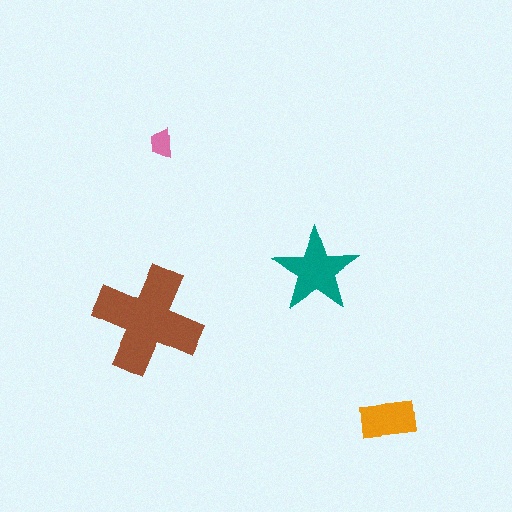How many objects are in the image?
There are 4 objects in the image.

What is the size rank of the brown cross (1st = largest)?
1st.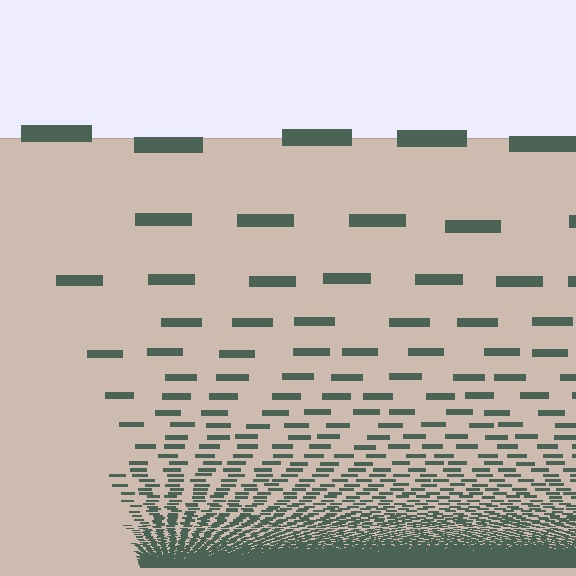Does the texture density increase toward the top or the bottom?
Density increases toward the bottom.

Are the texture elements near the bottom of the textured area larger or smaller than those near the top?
Smaller. The gradient is inverted — elements near the bottom are smaller and denser.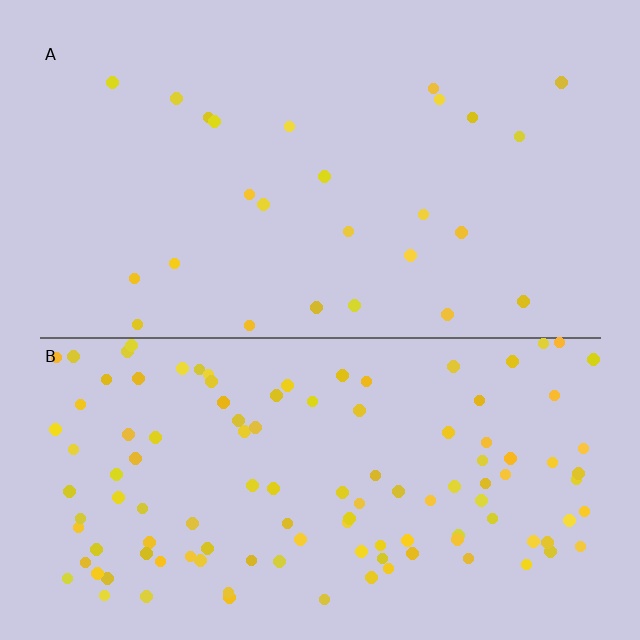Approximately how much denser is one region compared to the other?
Approximately 4.5× — region B over region A.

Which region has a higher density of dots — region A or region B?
B (the bottom).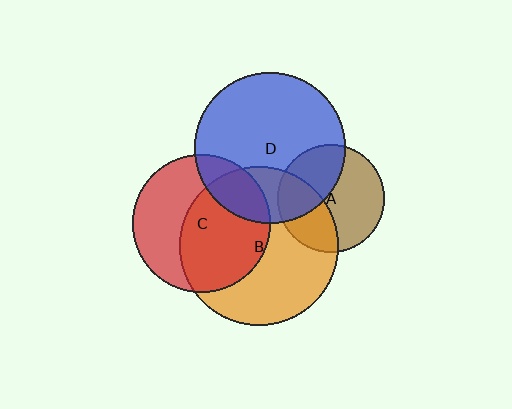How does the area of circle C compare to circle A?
Approximately 1.7 times.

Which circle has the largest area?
Circle B (orange).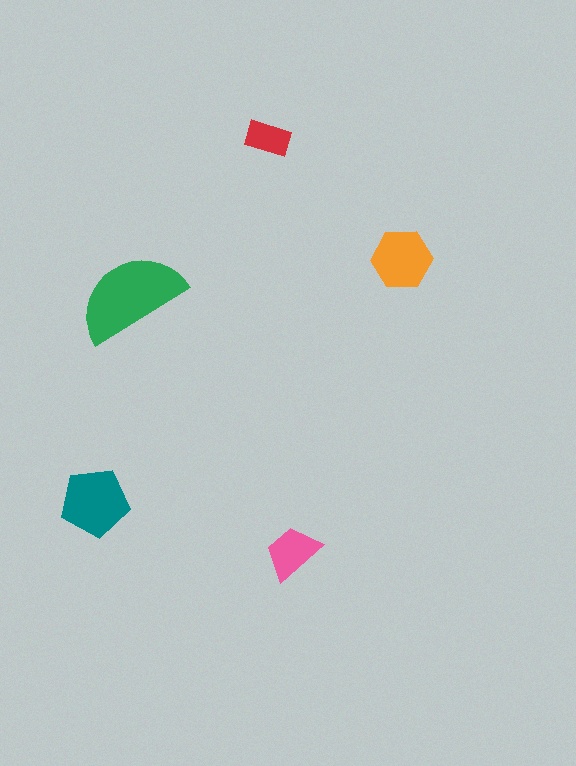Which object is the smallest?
The red rectangle.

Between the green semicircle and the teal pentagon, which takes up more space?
The green semicircle.